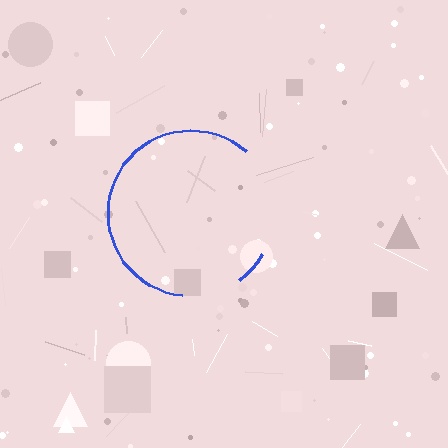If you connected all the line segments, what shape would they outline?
They would outline a circle.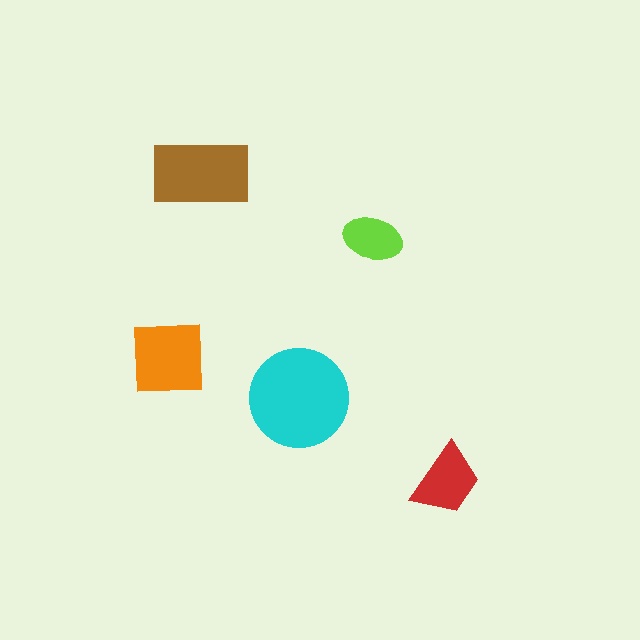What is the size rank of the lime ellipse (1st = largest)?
5th.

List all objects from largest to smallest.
The cyan circle, the brown rectangle, the orange square, the red trapezoid, the lime ellipse.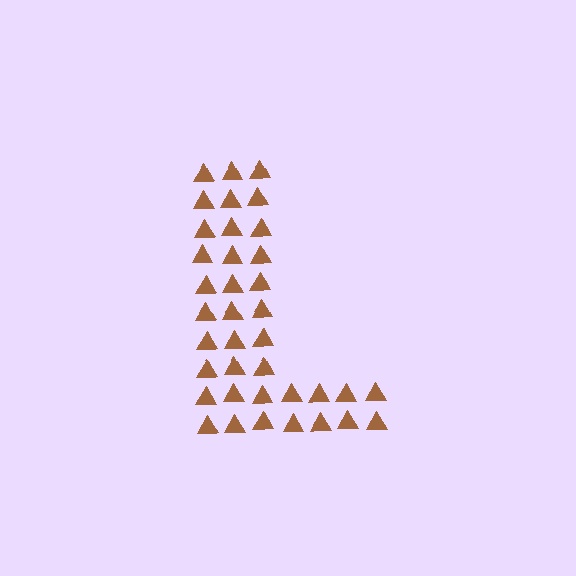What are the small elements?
The small elements are triangles.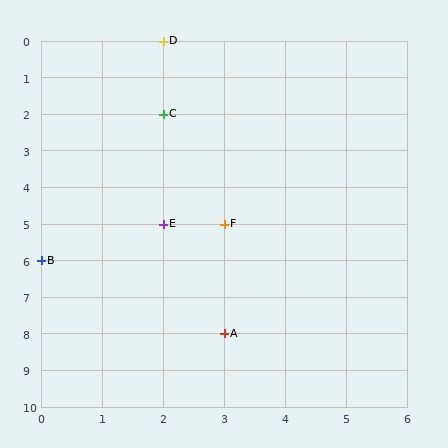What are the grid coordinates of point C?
Point C is at grid coordinates (2, 2).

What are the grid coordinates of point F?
Point F is at grid coordinates (3, 5).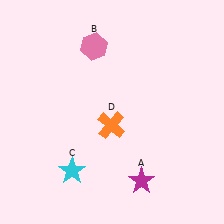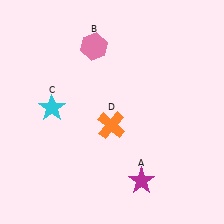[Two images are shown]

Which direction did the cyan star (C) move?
The cyan star (C) moved up.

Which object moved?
The cyan star (C) moved up.